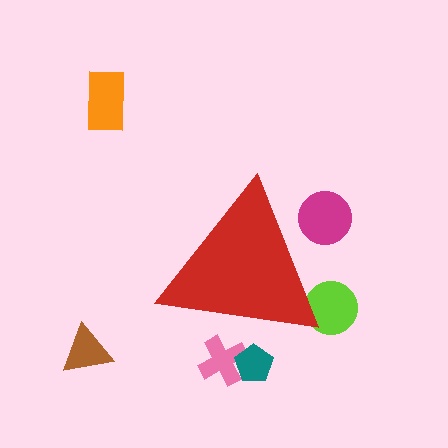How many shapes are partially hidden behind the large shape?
4 shapes are partially hidden.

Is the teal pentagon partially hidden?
Yes, the teal pentagon is partially hidden behind the red triangle.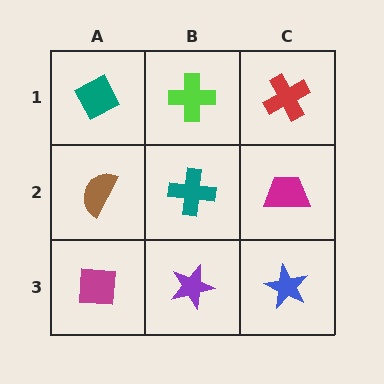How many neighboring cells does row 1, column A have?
2.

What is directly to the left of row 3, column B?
A magenta square.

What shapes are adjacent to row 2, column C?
A red cross (row 1, column C), a blue star (row 3, column C), a teal cross (row 2, column B).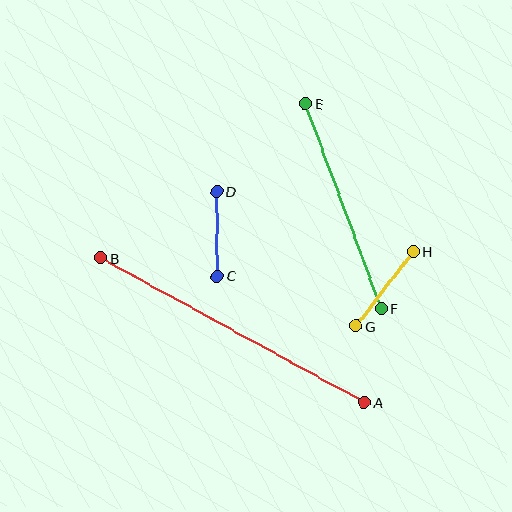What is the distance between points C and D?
The distance is approximately 84 pixels.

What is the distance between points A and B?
The distance is approximately 301 pixels.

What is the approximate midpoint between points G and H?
The midpoint is at approximately (385, 289) pixels.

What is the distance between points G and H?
The distance is approximately 94 pixels.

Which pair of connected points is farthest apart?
Points A and B are farthest apart.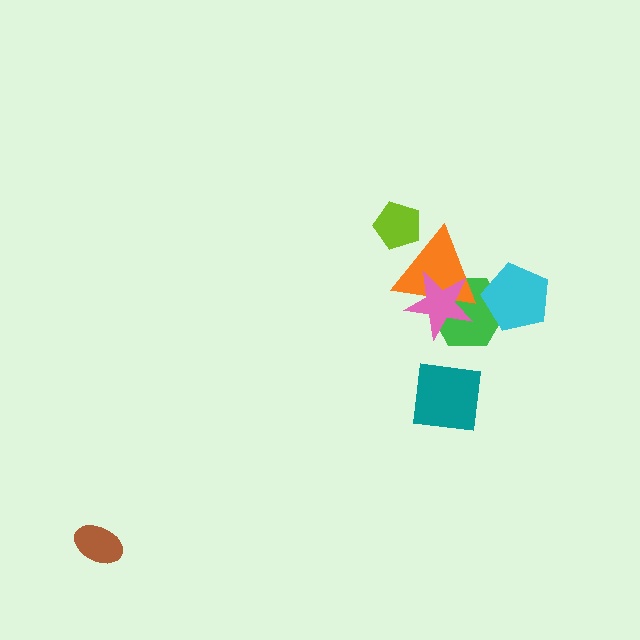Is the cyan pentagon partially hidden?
No, no other shape covers it.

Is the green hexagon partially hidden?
Yes, it is partially covered by another shape.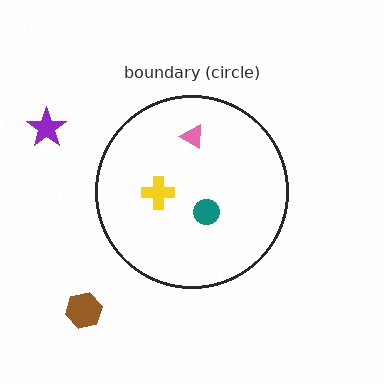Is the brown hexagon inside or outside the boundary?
Outside.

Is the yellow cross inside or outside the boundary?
Inside.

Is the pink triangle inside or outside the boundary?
Inside.